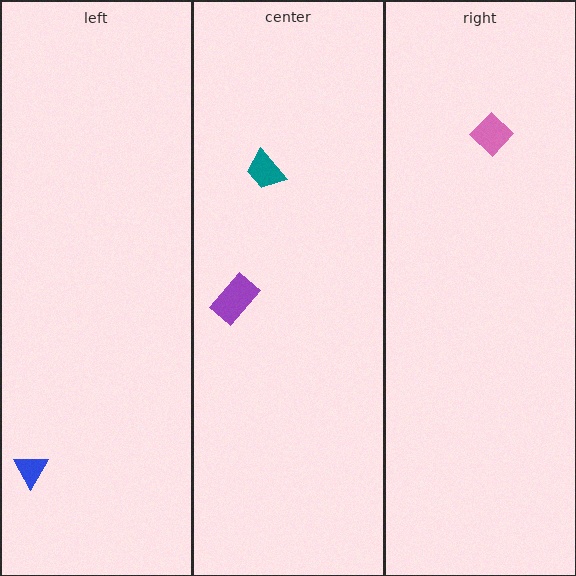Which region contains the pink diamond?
The right region.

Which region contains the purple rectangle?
The center region.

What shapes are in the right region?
The pink diamond.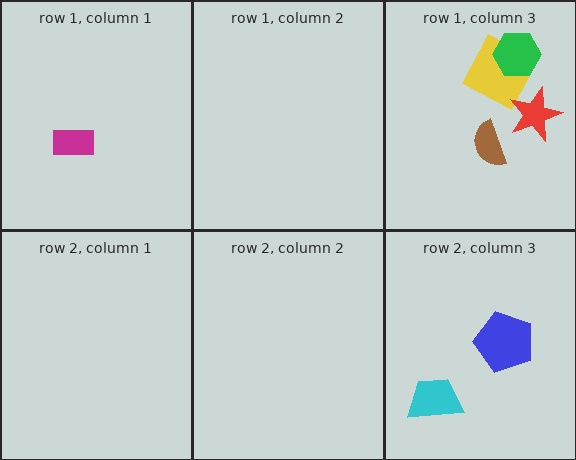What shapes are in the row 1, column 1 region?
The magenta rectangle.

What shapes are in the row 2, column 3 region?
The blue pentagon, the cyan trapezoid.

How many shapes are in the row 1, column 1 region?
1.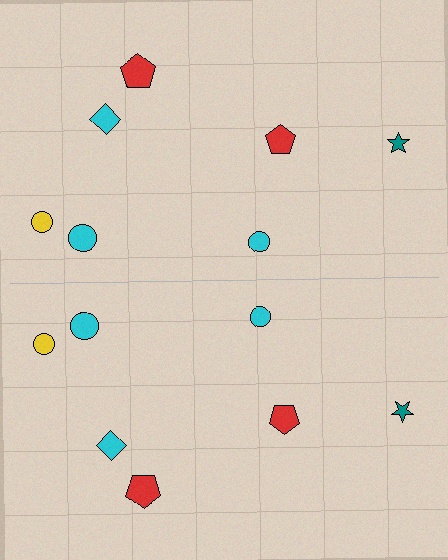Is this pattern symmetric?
Yes, this pattern has bilateral (reflection) symmetry.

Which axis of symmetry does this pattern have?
The pattern has a horizontal axis of symmetry running through the center of the image.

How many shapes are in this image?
There are 14 shapes in this image.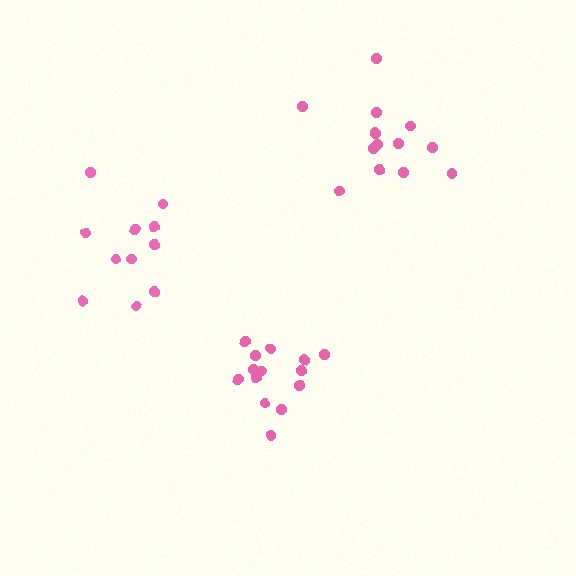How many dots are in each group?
Group 1: 11 dots, Group 2: 14 dots, Group 3: 14 dots (39 total).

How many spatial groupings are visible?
There are 3 spatial groupings.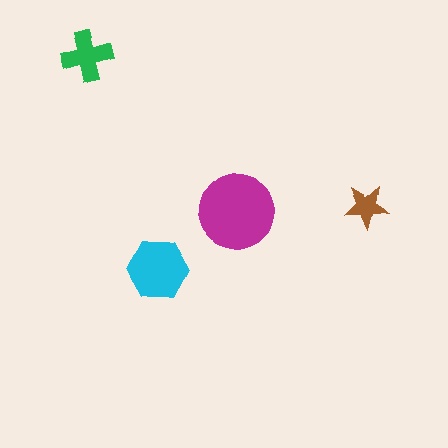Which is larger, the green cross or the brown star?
The green cross.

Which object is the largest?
The magenta circle.